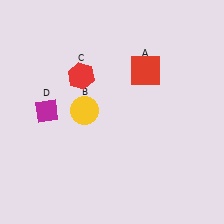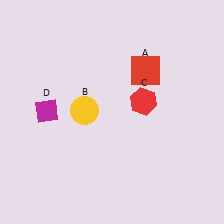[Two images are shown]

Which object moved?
The red hexagon (C) moved right.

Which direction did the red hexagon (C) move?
The red hexagon (C) moved right.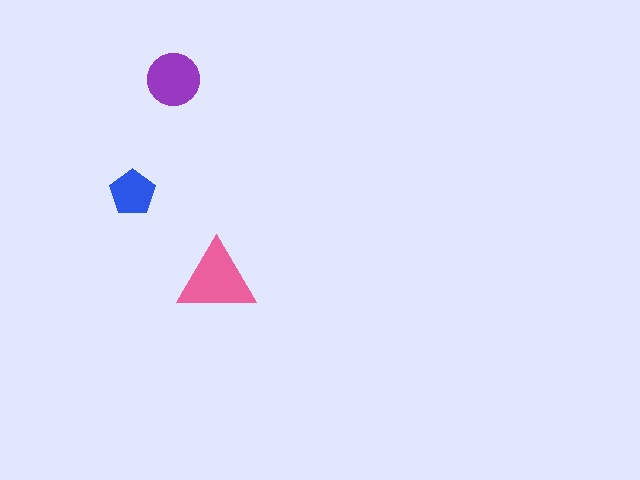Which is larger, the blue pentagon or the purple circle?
The purple circle.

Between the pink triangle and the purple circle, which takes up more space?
The pink triangle.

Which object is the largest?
The pink triangle.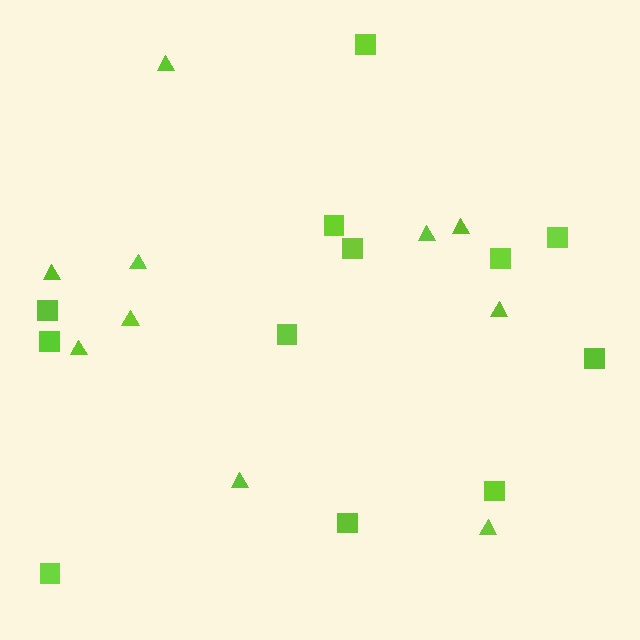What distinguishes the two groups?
There are 2 groups: one group of triangles (10) and one group of squares (12).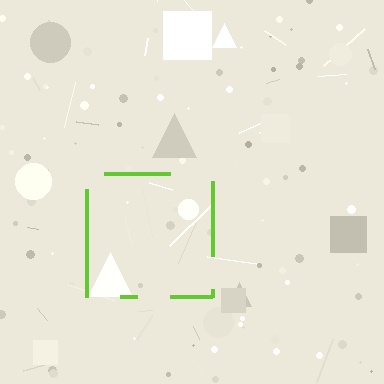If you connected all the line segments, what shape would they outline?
They would outline a square.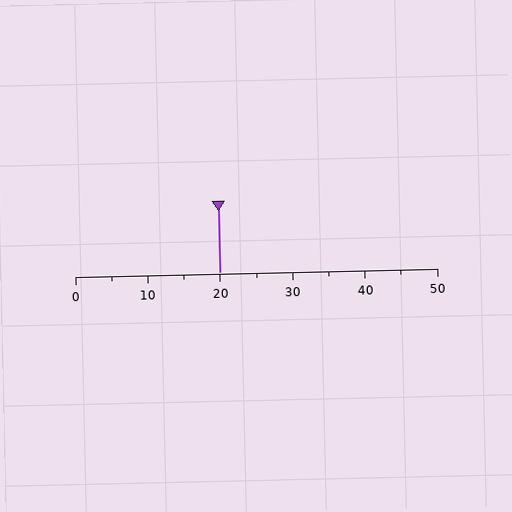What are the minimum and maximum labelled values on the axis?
The axis runs from 0 to 50.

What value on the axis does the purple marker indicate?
The marker indicates approximately 20.